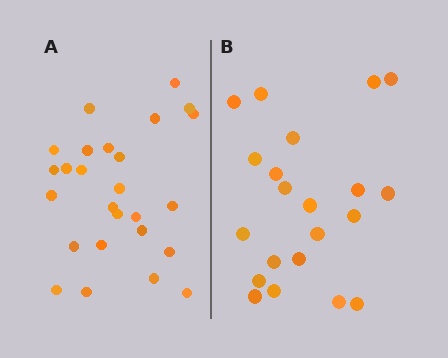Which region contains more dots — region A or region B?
Region A (the left region) has more dots.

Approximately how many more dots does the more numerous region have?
Region A has about 5 more dots than region B.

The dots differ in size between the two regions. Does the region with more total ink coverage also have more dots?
No. Region B has more total ink coverage because its dots are larger, but region A actually contains more individual dots. Total area can be misleading — the number of items is what matters here.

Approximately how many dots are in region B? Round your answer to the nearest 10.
About 20 dots. (The exact count is 21, which rounds to 20.)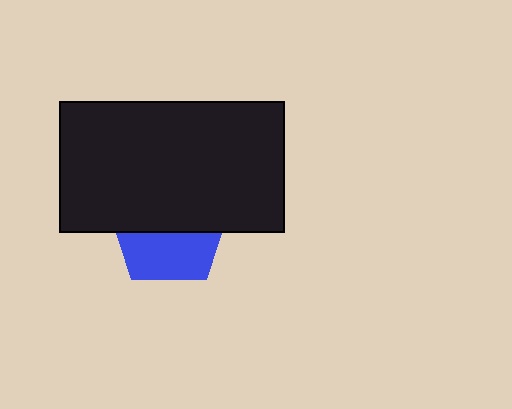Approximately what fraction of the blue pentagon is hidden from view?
Roughly 57% of the blue pentagon is hidden behind the black rectangle.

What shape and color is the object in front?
The object in front is a black rectangle.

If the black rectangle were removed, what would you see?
You would see the complete blue pentagon.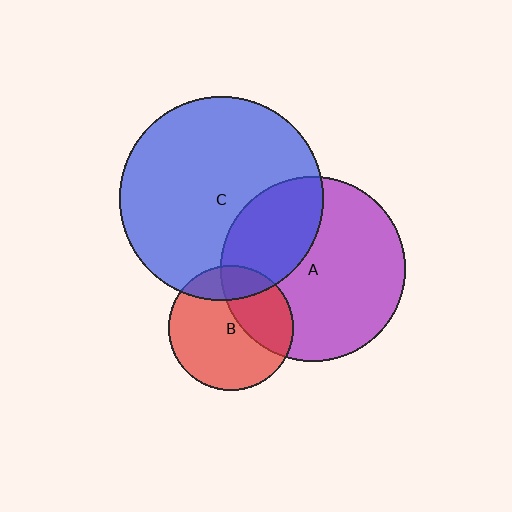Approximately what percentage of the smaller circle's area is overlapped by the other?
Approximately 30%.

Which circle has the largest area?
Circle C (blue).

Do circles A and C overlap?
Yes.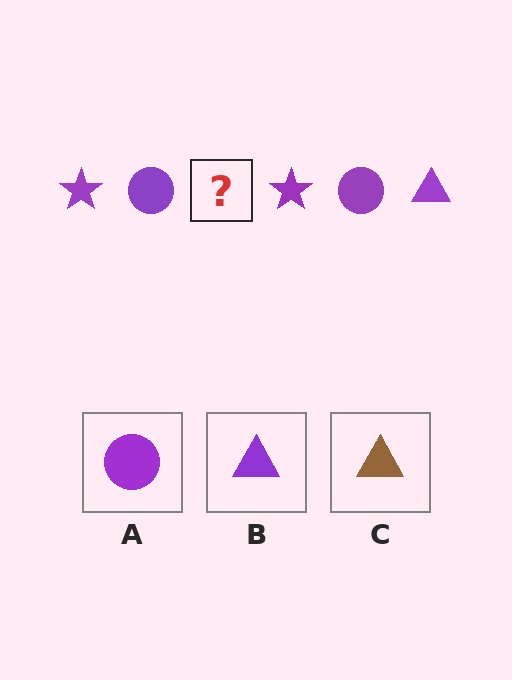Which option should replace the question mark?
Option B.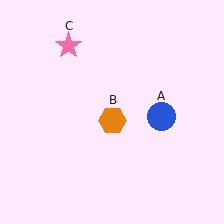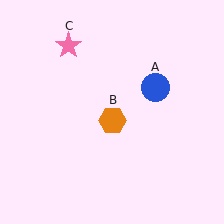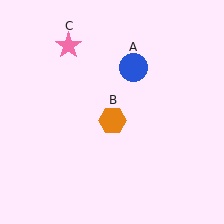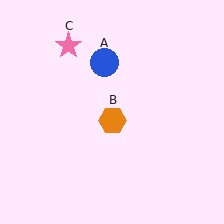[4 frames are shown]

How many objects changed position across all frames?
1 object changed position: blue circle (object A).